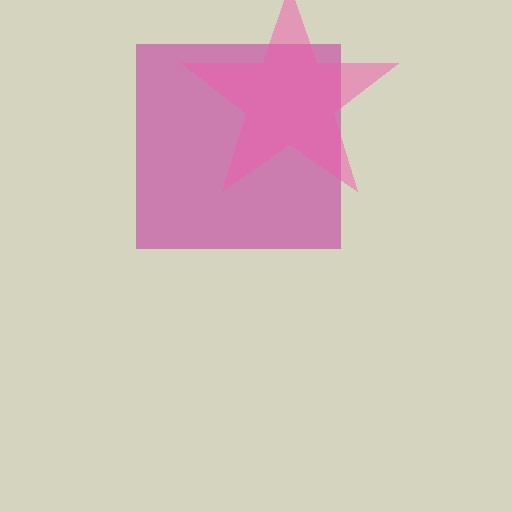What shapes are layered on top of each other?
The layered shapes are: a magenta square, a pink star.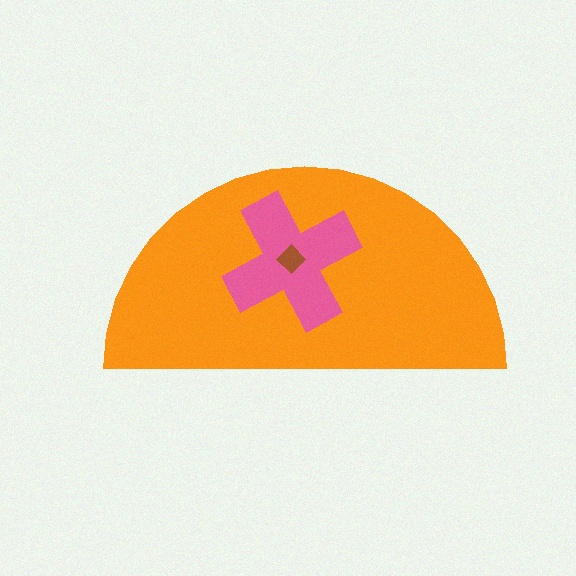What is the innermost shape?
The brown diamond.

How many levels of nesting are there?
3.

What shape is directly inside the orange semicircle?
The pink cross.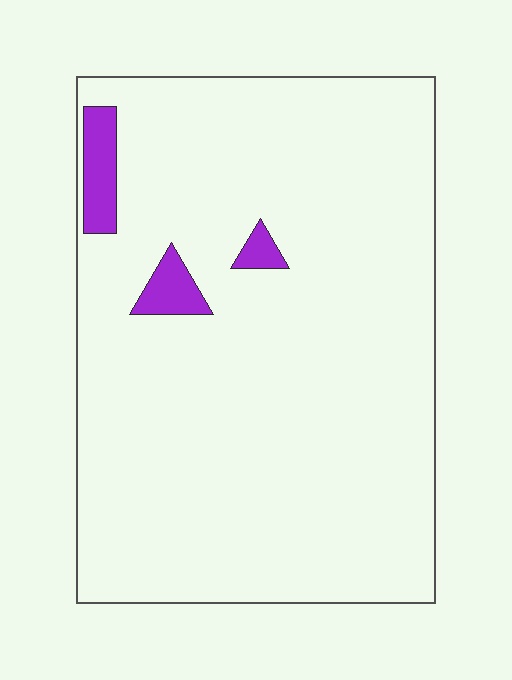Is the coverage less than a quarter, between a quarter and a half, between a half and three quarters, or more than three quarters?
Less than a quarter.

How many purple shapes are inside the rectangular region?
3.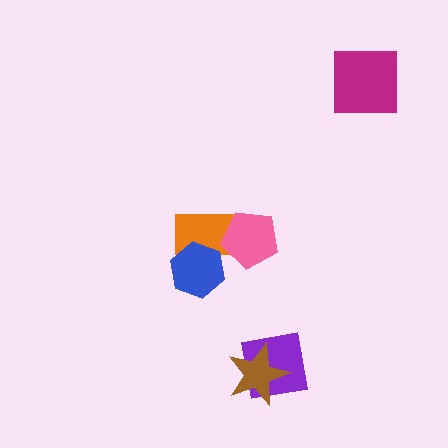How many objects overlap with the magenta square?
0 objects overlap with the magenta square.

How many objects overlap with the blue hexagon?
1 object overlaps with the blue hexagon.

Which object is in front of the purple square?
The brown star is in front of the purple square.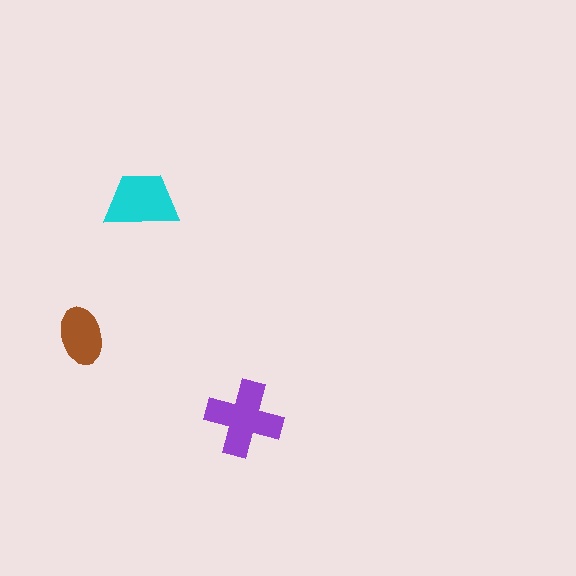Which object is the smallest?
The brown ellipse.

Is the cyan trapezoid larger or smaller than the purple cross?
Smaller.